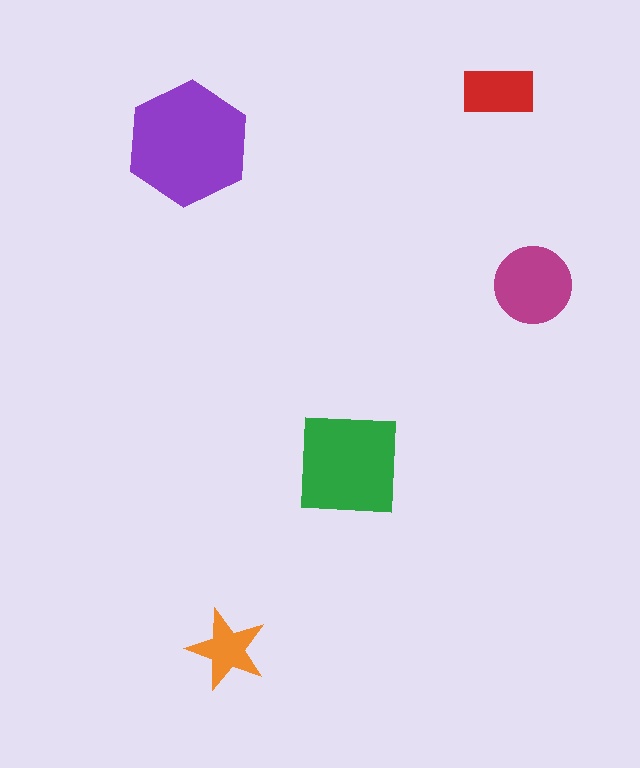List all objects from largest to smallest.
The purple hexagon, the green square, the magenta circle, the red rectangle, the orange star.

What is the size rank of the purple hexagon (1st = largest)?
1st.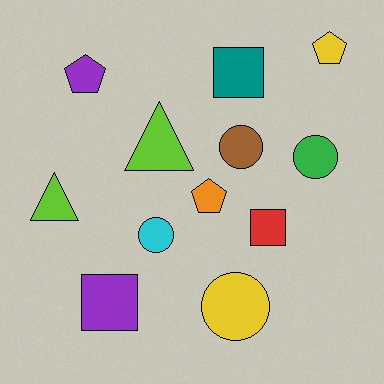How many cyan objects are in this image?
There is 1 cyan object.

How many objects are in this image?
There are 12 objects.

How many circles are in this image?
There are 4 circles.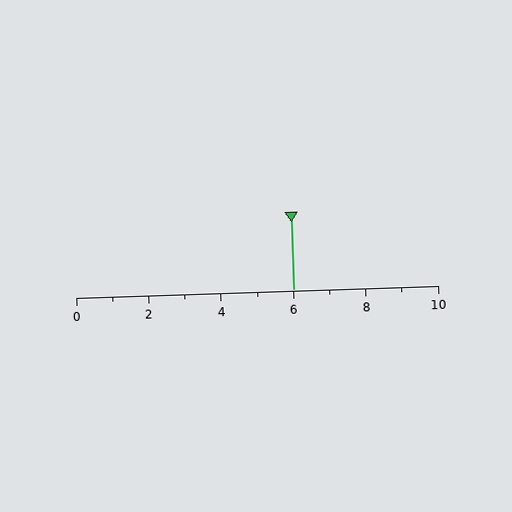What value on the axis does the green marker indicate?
The marker indicates approximately 6.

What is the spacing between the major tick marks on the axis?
The major ticks are spaced 2 apart.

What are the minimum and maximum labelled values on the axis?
The axis runs from 0 to 10.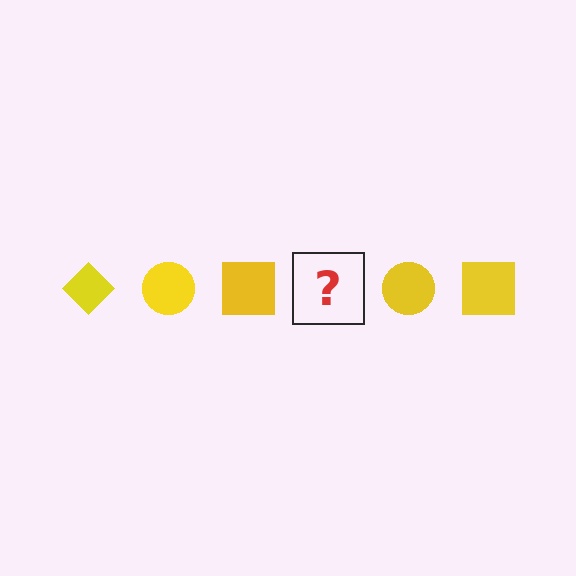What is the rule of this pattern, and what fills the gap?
The rule is that the pattern cycles through diamond, circle, square shapes in yellow. The gap should be filled with a yellow diamond.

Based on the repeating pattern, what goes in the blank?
The blank should be a yellow diamond.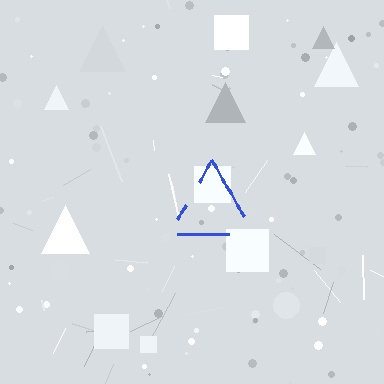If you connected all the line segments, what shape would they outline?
They would outline a triangle.